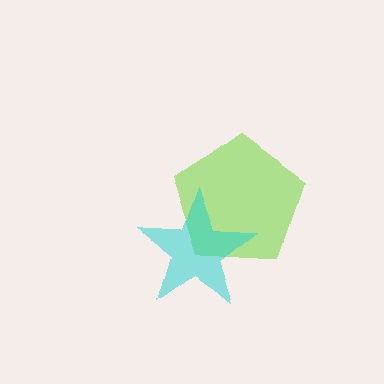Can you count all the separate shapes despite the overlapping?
Yes, there are 2 separate shapes.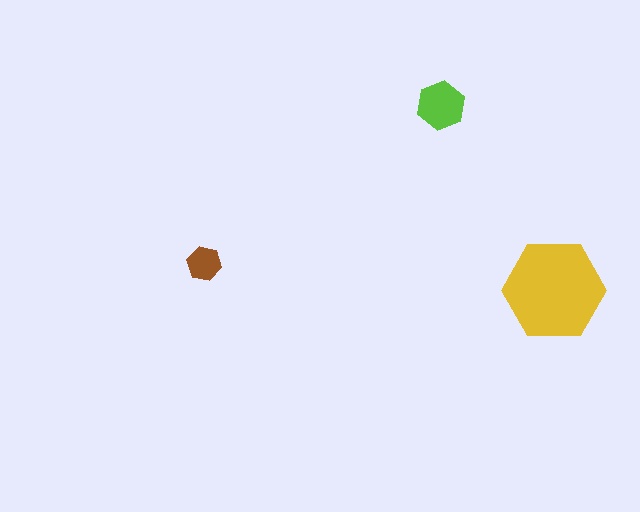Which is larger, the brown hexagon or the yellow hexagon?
The yellow one.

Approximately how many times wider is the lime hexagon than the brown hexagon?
About 1.5 times wider.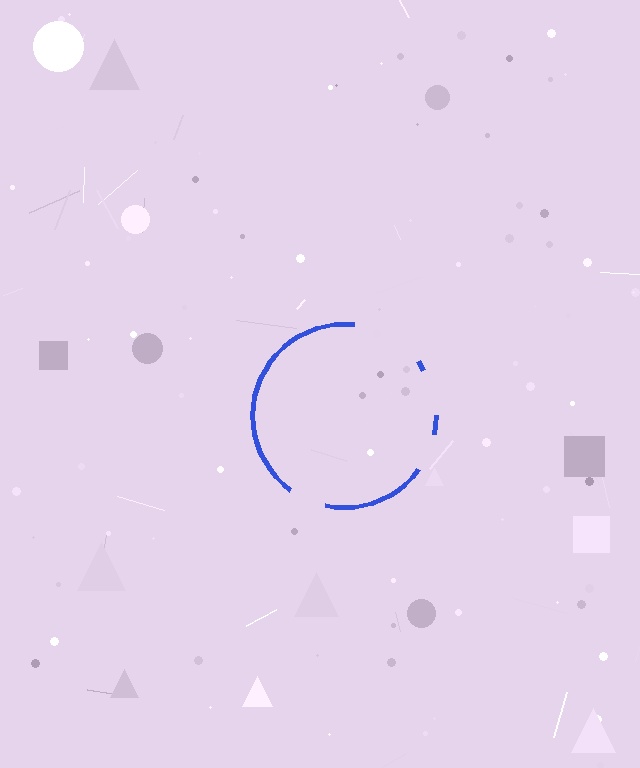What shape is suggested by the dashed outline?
The dashed outline suggests a circle.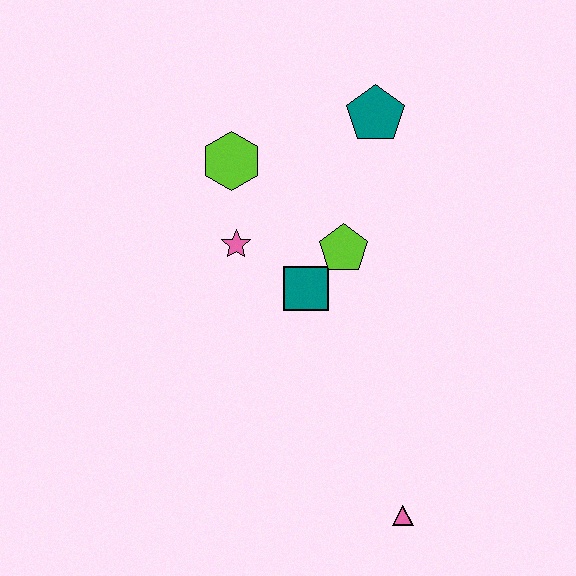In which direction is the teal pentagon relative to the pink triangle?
The teal pentagon is above the pink triangle.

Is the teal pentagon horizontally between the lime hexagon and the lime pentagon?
No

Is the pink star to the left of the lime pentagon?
Yes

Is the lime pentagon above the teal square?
Yes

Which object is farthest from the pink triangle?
The teal pentagon is farthest from the pink triangle.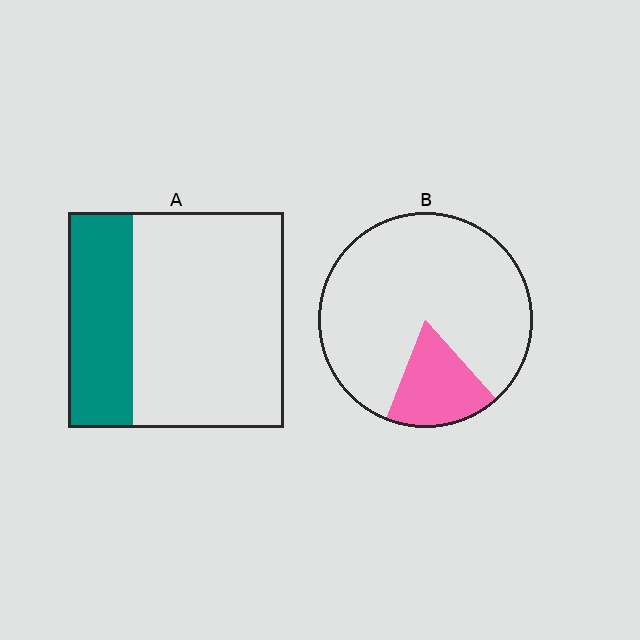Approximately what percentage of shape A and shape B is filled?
A is approximately 30% and B is approximately 20%.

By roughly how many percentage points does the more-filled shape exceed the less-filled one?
By roughly 10 percentage points (A over B).